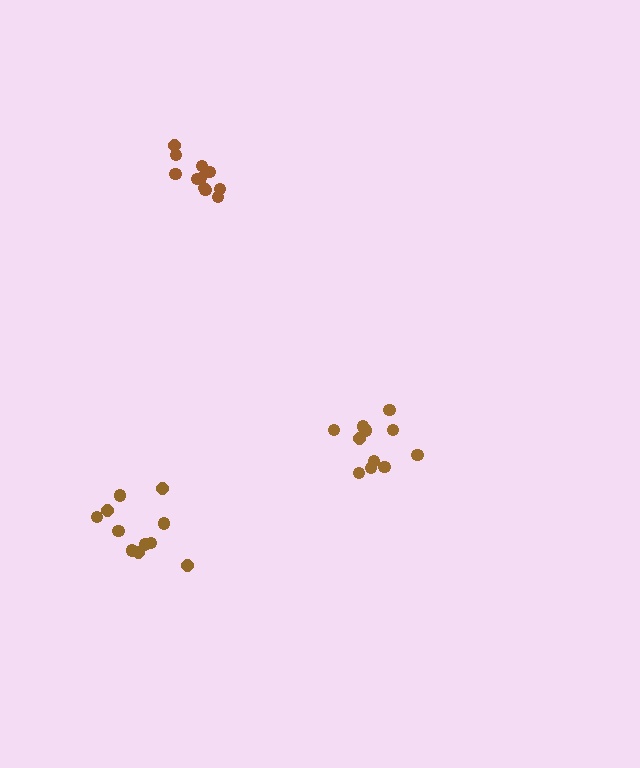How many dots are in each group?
Group 1: 12 dots, Group 2: 11 dots, Group 3: 11 dots (34 total).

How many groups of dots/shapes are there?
There are 3 groups.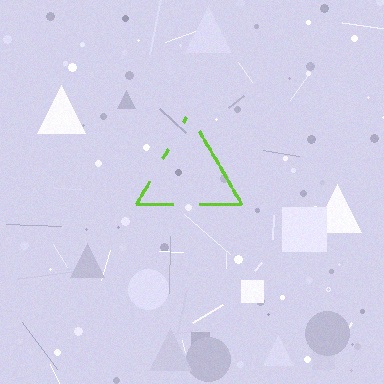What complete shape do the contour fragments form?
The contour fragments form a triangle.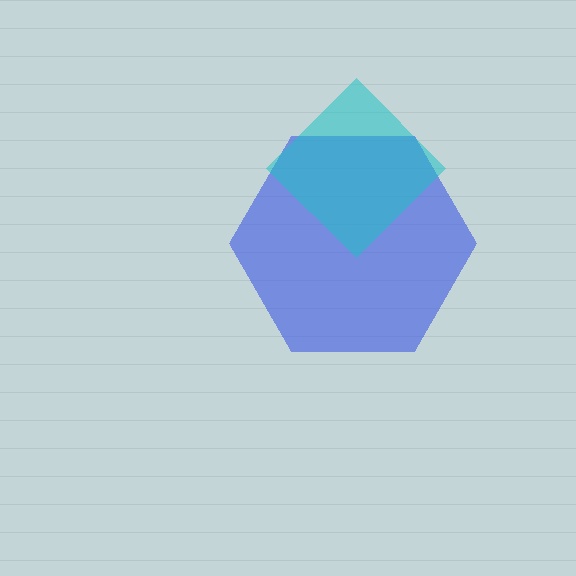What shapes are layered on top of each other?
The layered shapes are: a blue hexagon, a cyan diamond.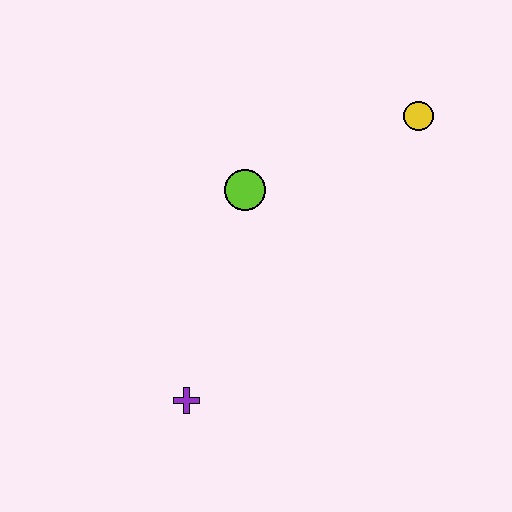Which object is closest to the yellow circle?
The lime circle is closest to the yellow circle.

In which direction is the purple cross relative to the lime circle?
The purple cross is below the lime circle.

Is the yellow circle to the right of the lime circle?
Yes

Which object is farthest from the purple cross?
The yellow circle is farthest from the purple cross.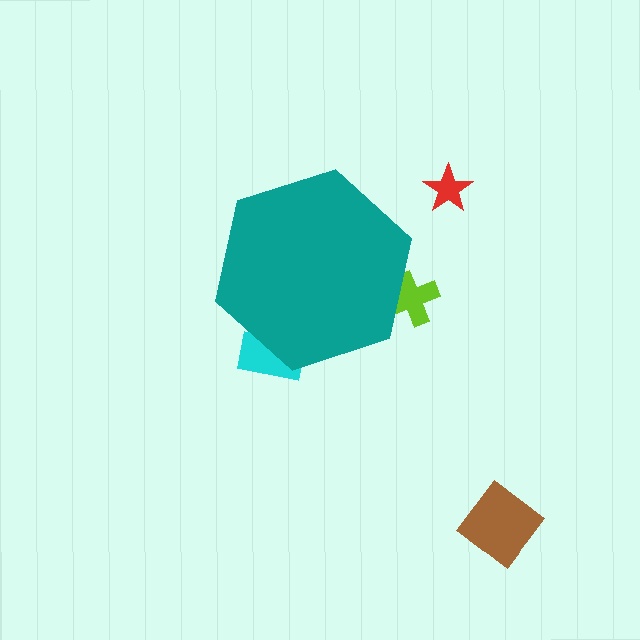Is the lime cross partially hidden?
Yes, the lime cross is partially hidden behind the teal hexagon.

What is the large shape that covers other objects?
A teal hexagon.